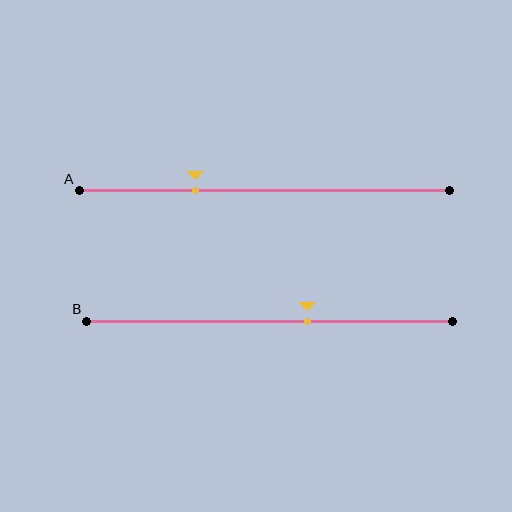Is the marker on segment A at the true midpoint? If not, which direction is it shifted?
No, the marker on segment A is shifted to the left by about 19% of the segment length.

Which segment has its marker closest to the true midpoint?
Segment B has its marker closest to the true midpoint.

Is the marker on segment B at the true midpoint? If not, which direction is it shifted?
No, the marker on segment B is shifted to the right by about 11% of the segment length.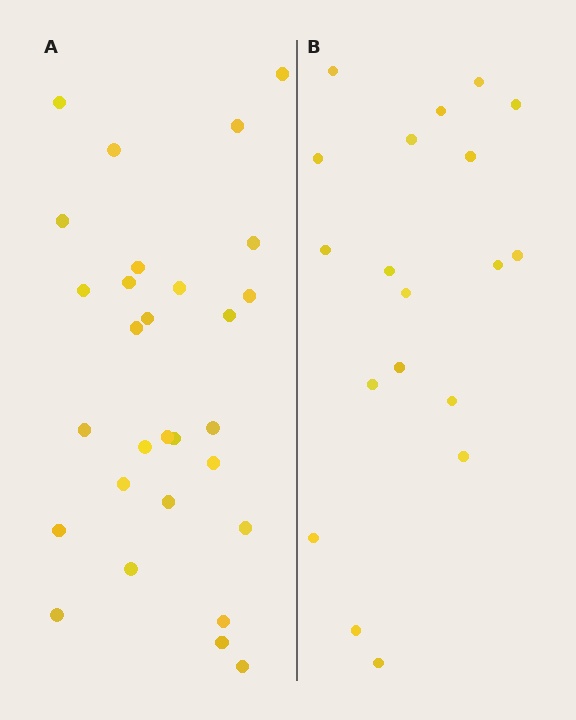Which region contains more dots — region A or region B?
Region A (the left region) has more dots.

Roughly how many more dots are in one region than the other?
Region A has roughly 10 or so more dots than region B.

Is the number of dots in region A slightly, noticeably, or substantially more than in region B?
Region A has substantially more. The ratio is roughly 1.5 to 1.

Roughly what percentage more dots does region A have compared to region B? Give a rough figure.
About 55% more.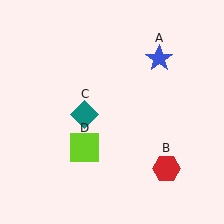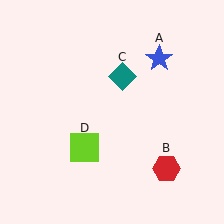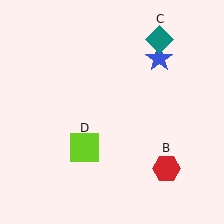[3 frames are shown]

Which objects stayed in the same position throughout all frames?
Blue star (object A) and red hexagon (object B) and lime square (object D) remained stationary.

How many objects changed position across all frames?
1 object changed position: teal diamond (object C).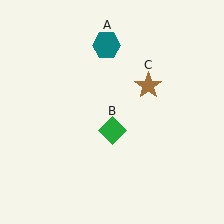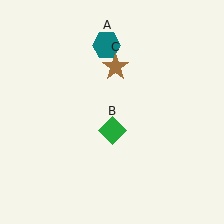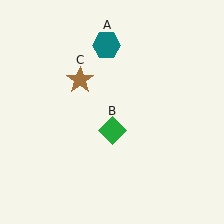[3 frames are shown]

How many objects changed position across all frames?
1 object changed position: brown star (object C).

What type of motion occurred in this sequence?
The brown star (object C) rotated counterclockwise around the center of the scene.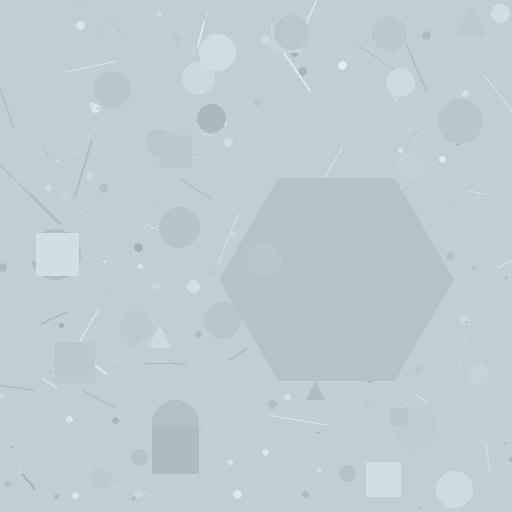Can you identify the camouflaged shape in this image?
The camouflaged shape is a hexagon.